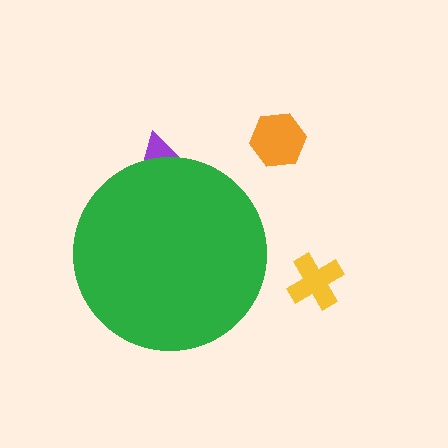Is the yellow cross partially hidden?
No, the yellow cross is fully visible.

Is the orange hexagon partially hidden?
No, the orange hexagon is fully visible.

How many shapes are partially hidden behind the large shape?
1 shape is partially hidden.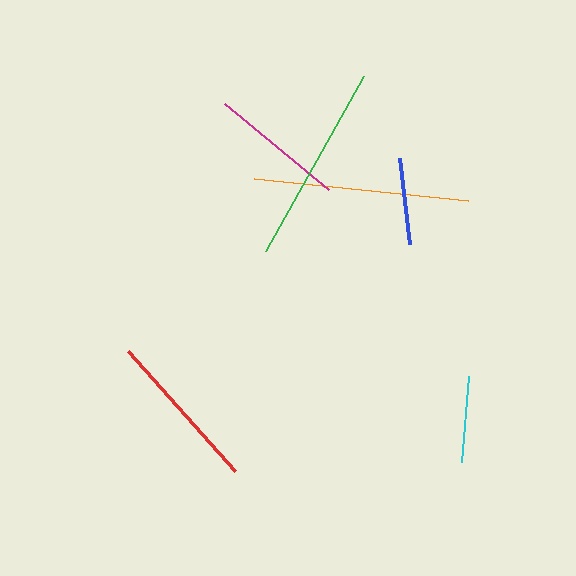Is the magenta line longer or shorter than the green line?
The green line is longer than the magenta line.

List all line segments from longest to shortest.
From longest to shortest: orange, green, red, magenta, blue, cyan.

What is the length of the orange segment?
The orange segment is approximately 215 pixels long.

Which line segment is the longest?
The orange line is the longest at approximately 215 pixels.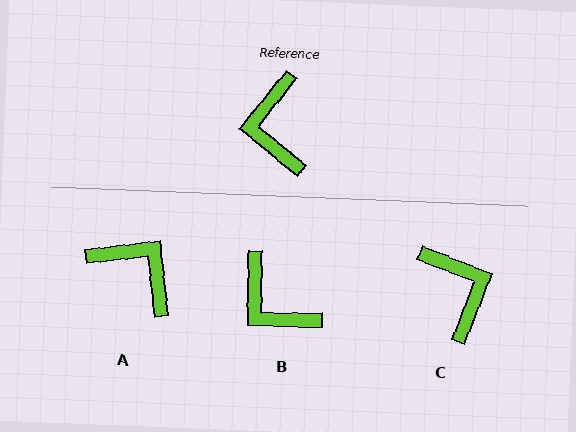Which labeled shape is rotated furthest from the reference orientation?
C, about 162 degrees away.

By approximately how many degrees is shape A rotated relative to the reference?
Approximately 135 degrees clockwise.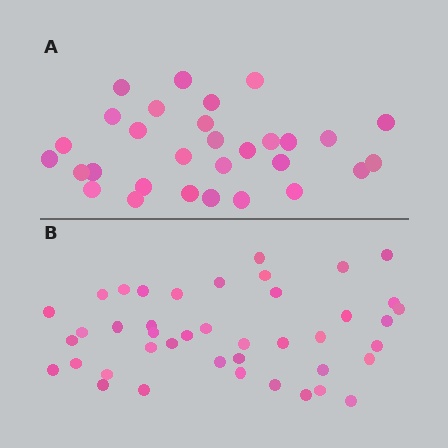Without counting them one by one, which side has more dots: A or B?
Region B (the bottom region) has more dots.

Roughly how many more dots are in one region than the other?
Region B has roughly 12 or so more dots than region A.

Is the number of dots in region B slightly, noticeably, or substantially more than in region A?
Region B has noticeably more, but not dramatically so. The ratio is roughly 1.4 to 1.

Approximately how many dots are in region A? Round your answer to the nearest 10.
About 30 dots.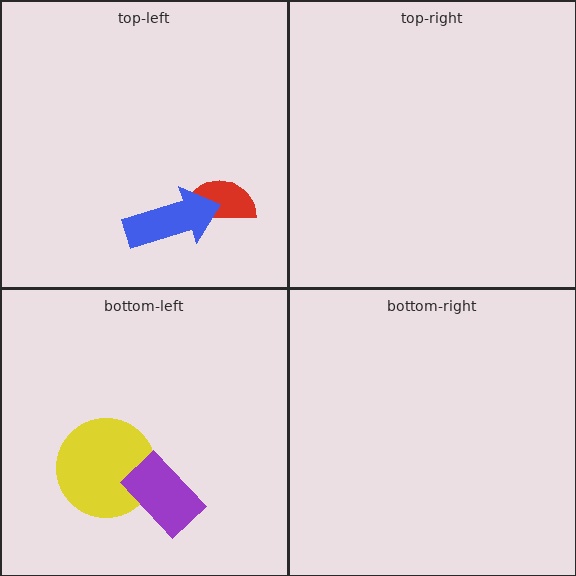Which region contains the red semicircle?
The top-left region.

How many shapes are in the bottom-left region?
2.